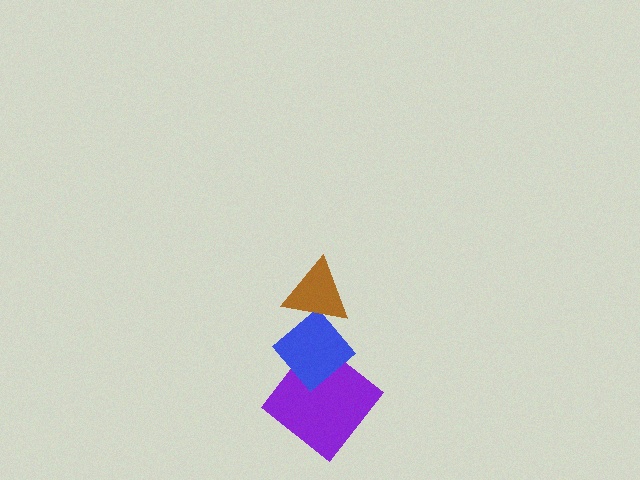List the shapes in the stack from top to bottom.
From top to bottom: the brown triangle, the blue diamond, the purple diamond.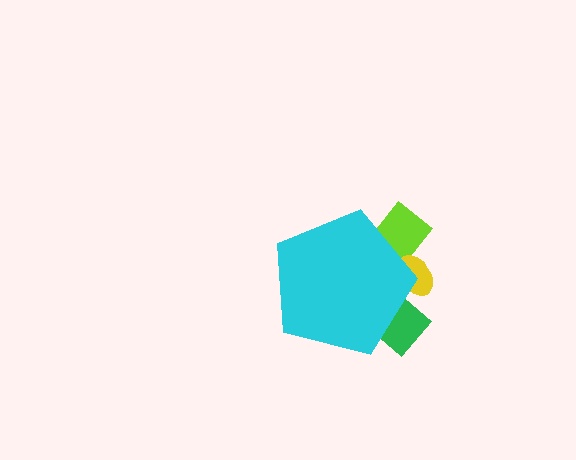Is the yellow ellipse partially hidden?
Yes, the yellow ellipse is partially hidden behind the cyan pentagon.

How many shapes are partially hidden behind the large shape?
3 shapes are partially hidden.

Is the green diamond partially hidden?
Yes, the green diamond is partially hidden behind the cyan pentagon.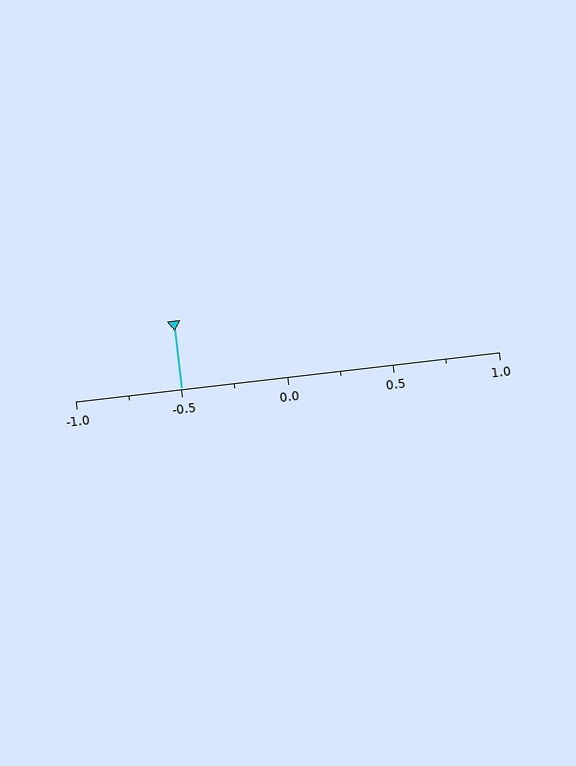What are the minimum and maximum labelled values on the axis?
The axis runs from -1.0 to 1.0.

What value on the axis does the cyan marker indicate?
The marker indicates approximately -0.5.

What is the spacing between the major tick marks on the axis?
The major ticks are spaced 0.5 apart.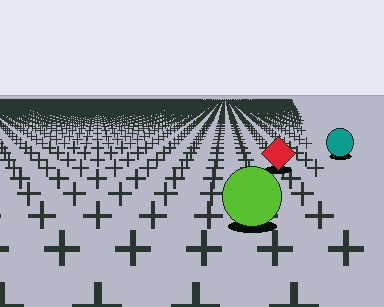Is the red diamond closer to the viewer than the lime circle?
No. The lime circle is closer — you can tell from the texture gradient: the ground texture is coarser near it.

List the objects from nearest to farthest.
From nearest to farthest: the lime circle, the red diamond, the teal circle.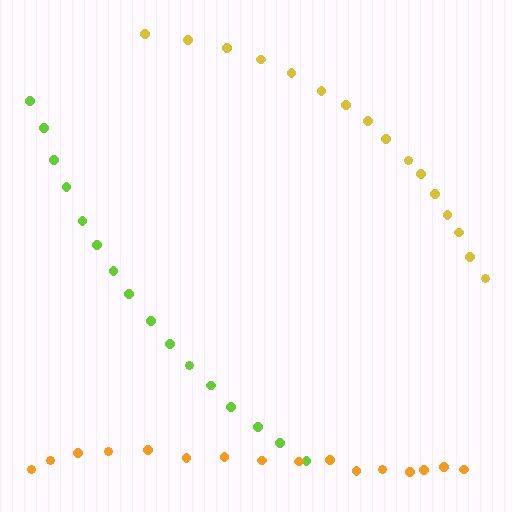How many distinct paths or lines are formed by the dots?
There are 3 distinct paths.